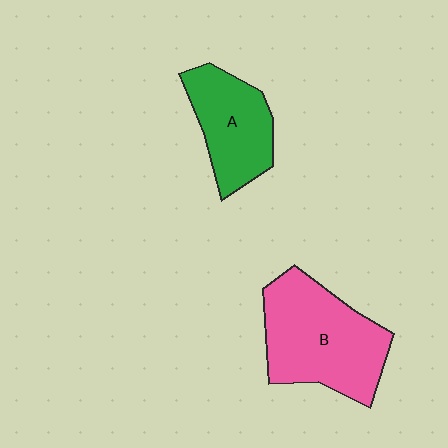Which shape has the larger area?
Shape B (pink).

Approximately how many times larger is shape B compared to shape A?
Approximately 1.5 times.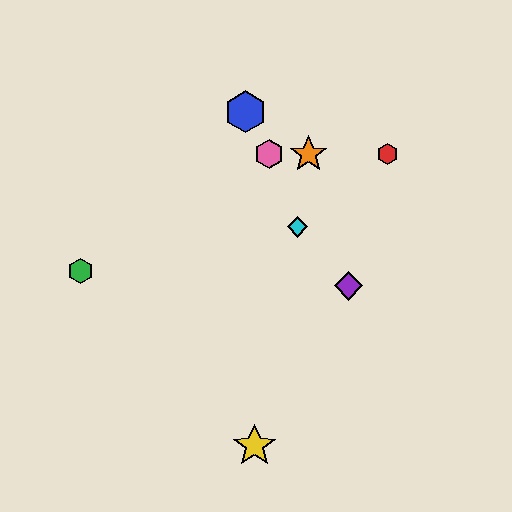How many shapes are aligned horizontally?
3 shapes (the red hexagon, the orange star, the pink hexagon) are aligned horizontally.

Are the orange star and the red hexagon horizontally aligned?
Yes, both are at y≈154.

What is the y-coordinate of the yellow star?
The yellow star is at y≈446.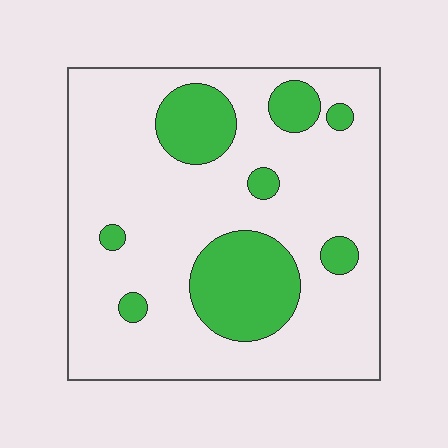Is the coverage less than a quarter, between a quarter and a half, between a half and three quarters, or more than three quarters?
Less than a quarter.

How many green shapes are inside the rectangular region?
8.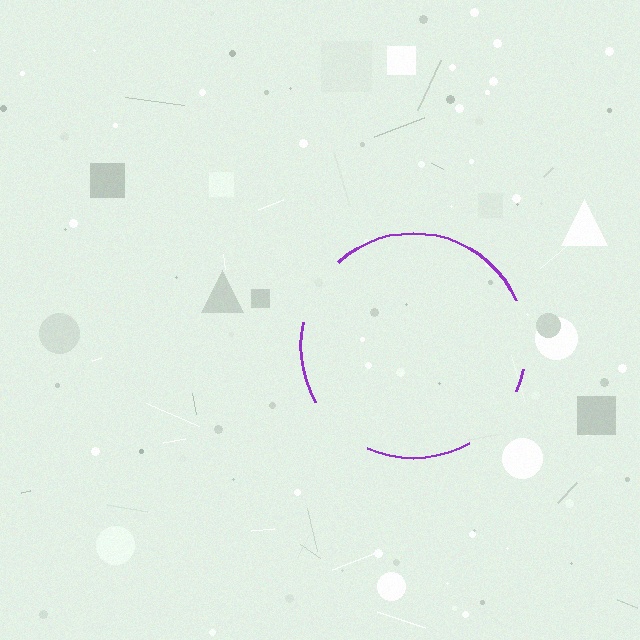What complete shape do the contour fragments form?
The contour fragments form a circle.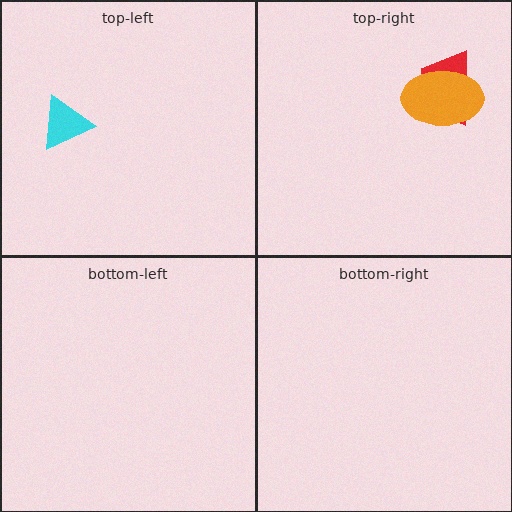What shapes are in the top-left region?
The cyan triangle.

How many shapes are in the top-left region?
1.